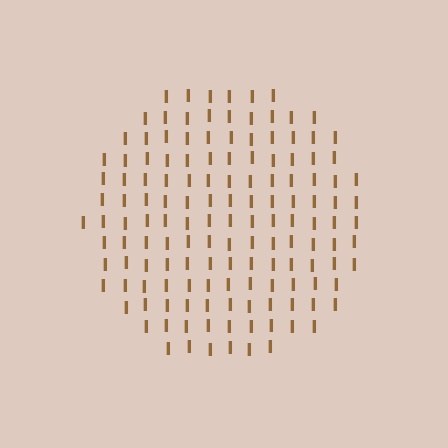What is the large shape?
The large shape is a circle.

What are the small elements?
The small elements are letter I's.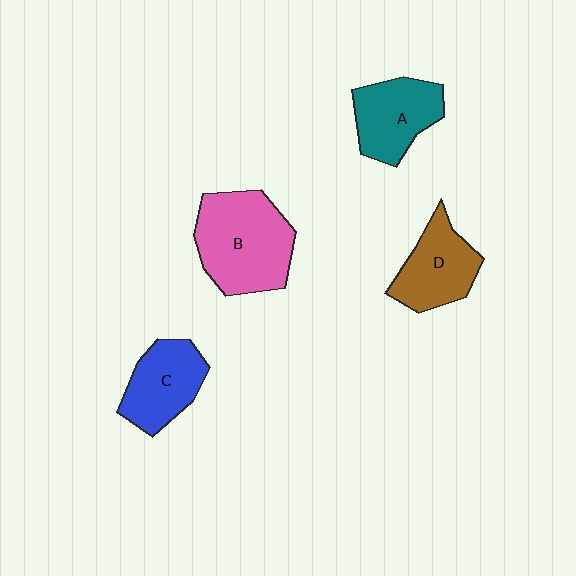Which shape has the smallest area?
Shape C (blue).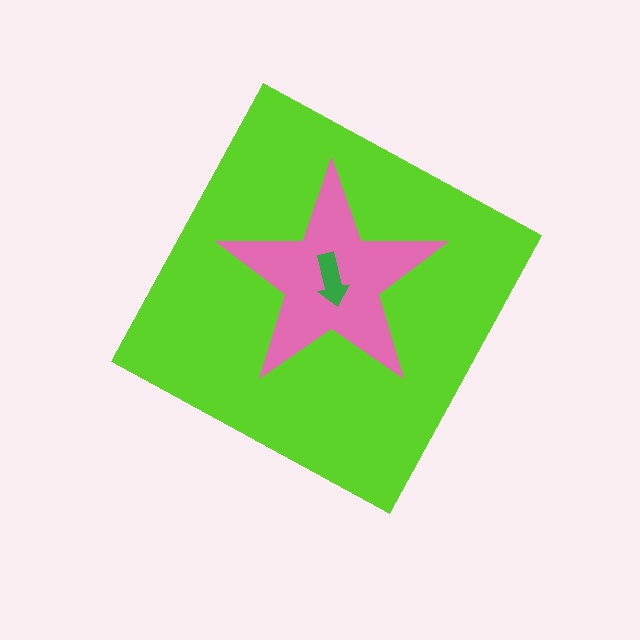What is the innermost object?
The green arrow.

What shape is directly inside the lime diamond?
The pink star.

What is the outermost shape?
The lime diamond.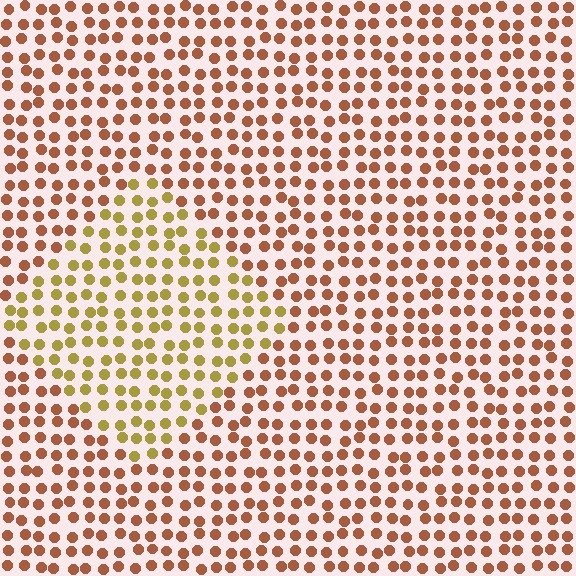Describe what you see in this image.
The image is filled with small brown elements in a uniform arrangement. A diamond-shaped region is visible where the elements are tinted to a slightly different hue, forming a subtle color boundary.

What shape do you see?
I see a diamond.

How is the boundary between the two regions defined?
The boundary is defined purely by a slight shift in hue (about 37 degrees). Spacing, size, and orientation are identical on both sides.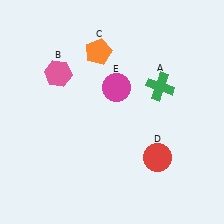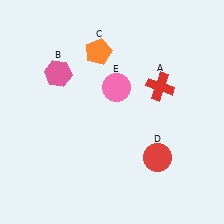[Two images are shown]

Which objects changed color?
A changed from green to red. E changed from magenta to pink.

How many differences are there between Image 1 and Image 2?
There are 2 differences between the two images.